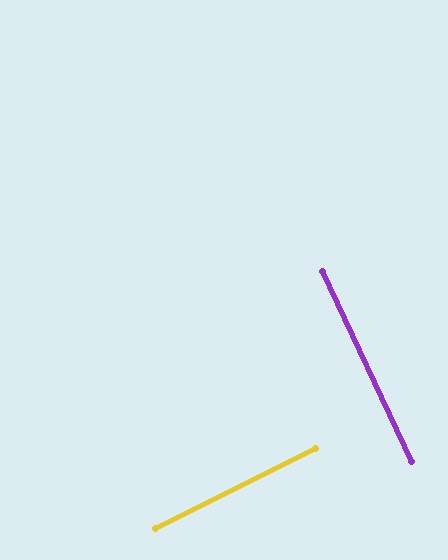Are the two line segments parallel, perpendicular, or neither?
Perpendicular — they meet at approximately 88°.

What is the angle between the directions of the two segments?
Approximately 88 degrees.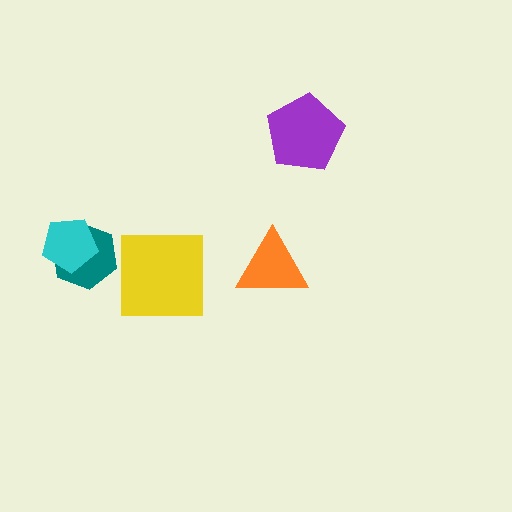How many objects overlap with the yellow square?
0 objects overlap with the yellow square.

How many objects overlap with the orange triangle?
0 objects overlap with the orange triangle.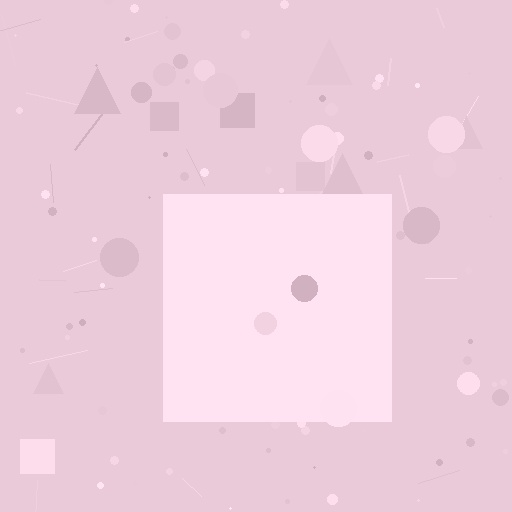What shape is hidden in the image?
A square is hidden in the image.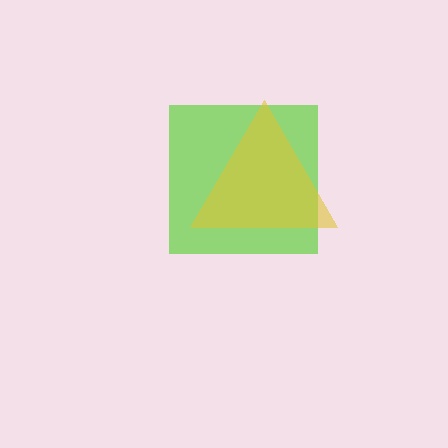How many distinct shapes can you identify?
There are 2 distinct shapes: a lime square, a yellow triangle.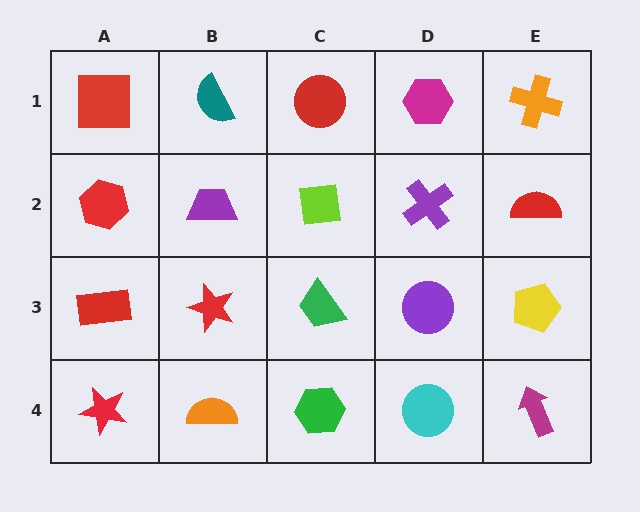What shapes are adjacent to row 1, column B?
A purple trapezoid (row 2, column B), a red square (row 1, column A), a red circle (row 1, column C).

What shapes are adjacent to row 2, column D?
A magenta hexagon (row 1, column D), a purple circle (row 3, column D), a lime square (row 2, column C), a red semicircle (row 2, column E).